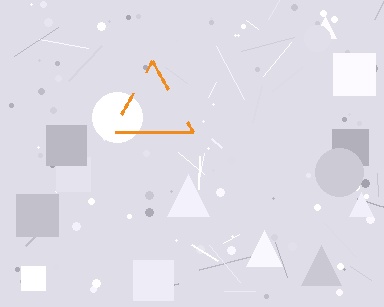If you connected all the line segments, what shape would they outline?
They would outline a triangle.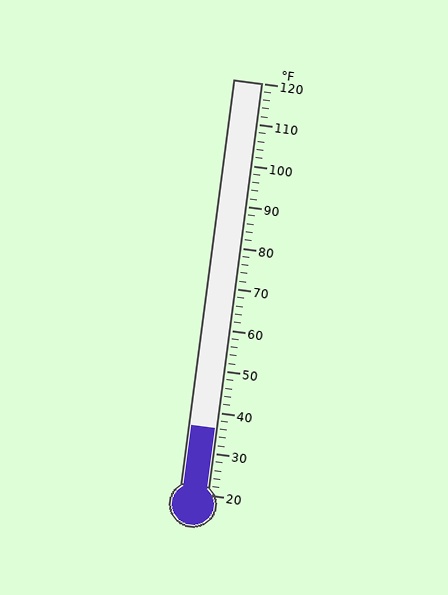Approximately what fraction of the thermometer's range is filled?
The thermometer is filled to approximately 15% of its range.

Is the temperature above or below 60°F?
The temperature is below 60°F.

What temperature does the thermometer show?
The thermometer shows approximately 36°F.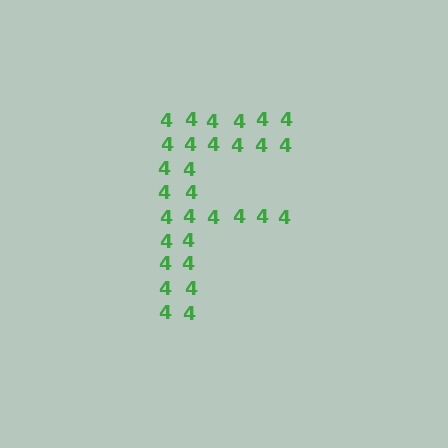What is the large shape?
The large shape is the letter F.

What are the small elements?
The small elements are digit 4's.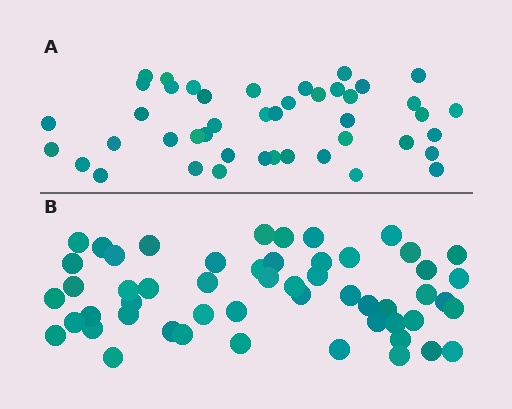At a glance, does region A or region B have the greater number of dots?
Region B (the bottom region) has more dots.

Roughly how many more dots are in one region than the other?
Region B has roughly 8 or so more dots than region A.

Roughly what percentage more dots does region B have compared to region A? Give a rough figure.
About 20% more.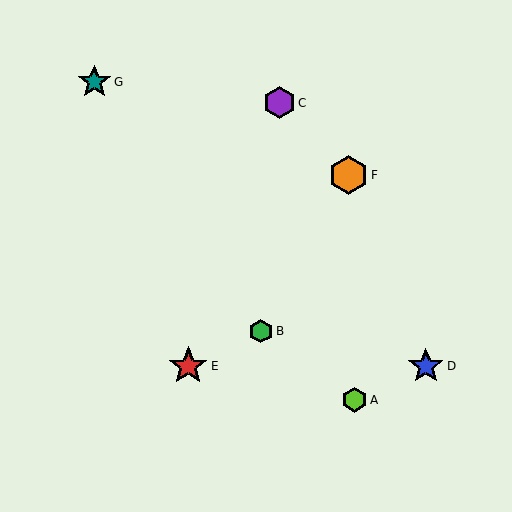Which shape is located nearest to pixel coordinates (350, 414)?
The lime hexagon (labeled A) at (355, 400) is nearest to that location.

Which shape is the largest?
The orange hexagon (labeled F) is the largest.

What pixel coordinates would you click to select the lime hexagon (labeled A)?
Click at (355, 400) to select the lime hexagon A.